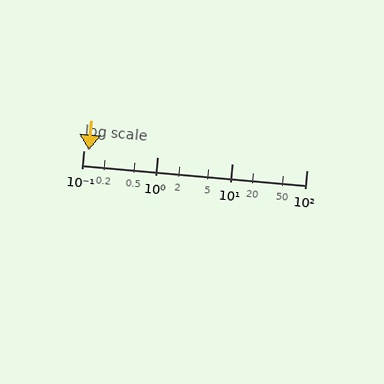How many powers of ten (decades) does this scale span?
The scale spans 3 decades, from 0.1 to 100.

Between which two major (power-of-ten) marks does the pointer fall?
The pointer is between 0.1 and 1.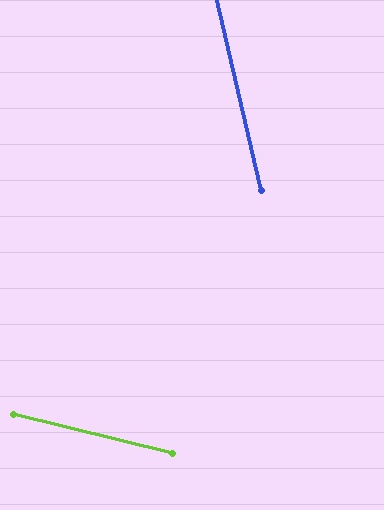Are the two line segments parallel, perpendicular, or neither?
Neither parallel nor perpendicular — they differ by about 63°.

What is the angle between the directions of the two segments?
Approximately 63 degrees.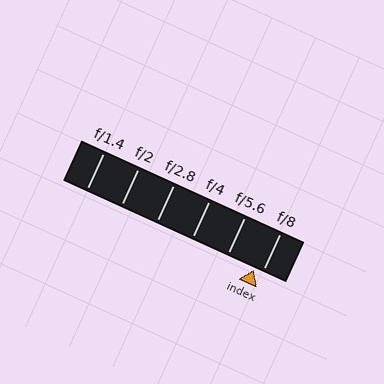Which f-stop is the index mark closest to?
The index mark is closest to f/8.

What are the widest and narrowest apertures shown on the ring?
The widest aperture shown is f/1.4 and the narrowest is f/8.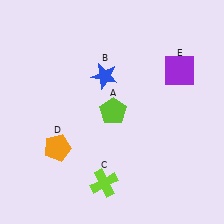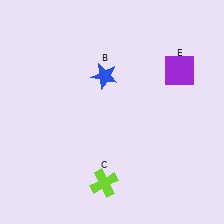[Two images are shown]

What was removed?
The lime pentagon (A), the orange pentagon (D) were removed in Image 2.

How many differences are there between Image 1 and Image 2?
There are 2 differences between the two images.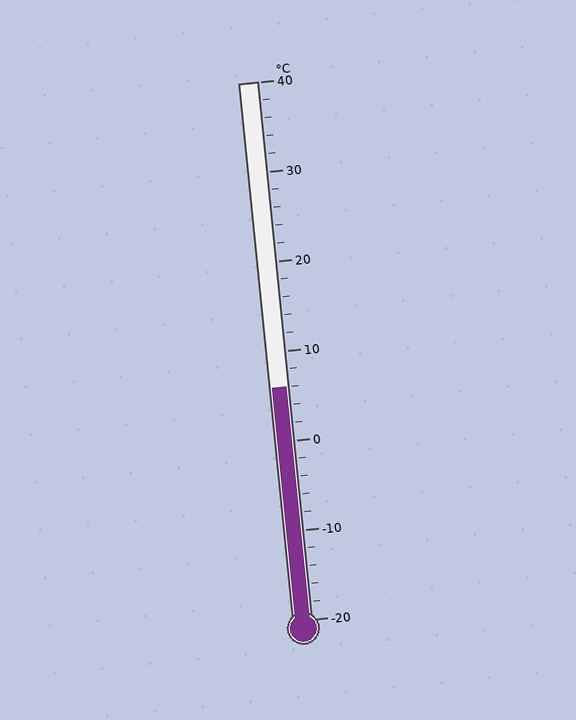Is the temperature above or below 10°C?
The temperature is below 10°C.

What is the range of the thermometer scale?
The thermometer scale ranges from -20°C to 40°C.